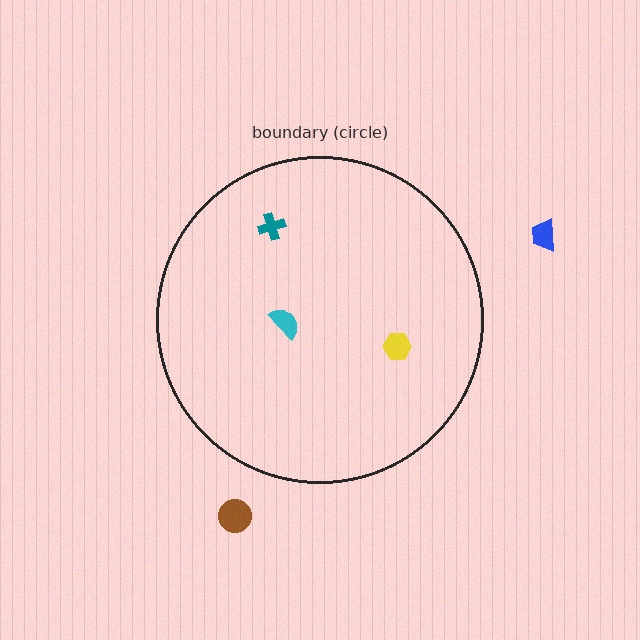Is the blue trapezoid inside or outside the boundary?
Outside.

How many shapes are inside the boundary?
3 inside, 2 outside.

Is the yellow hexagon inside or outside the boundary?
Inside.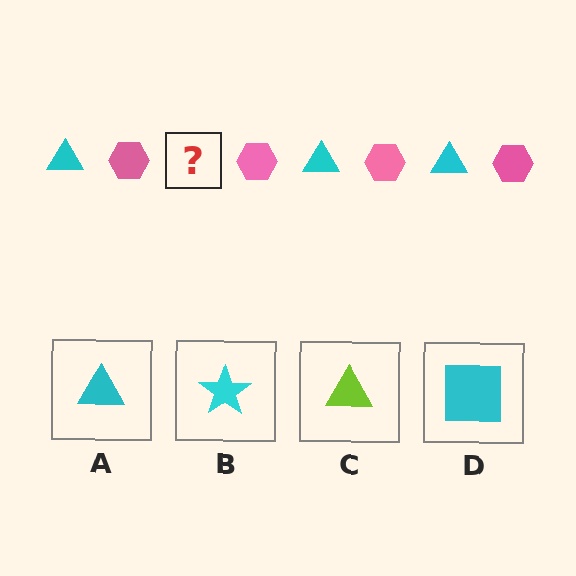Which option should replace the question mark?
Option A.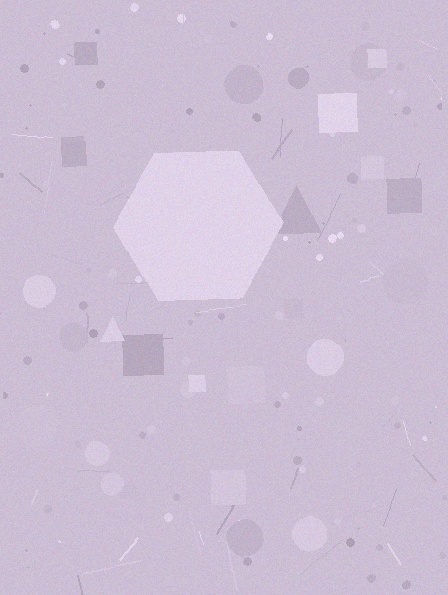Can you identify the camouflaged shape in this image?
The camouflaged shape is a hexagon.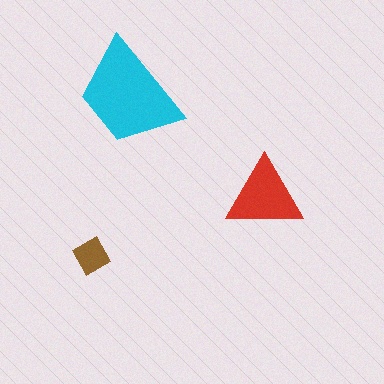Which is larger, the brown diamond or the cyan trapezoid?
The cyan trapezoid.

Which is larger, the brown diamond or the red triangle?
The red triangle.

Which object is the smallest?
The brown diamond.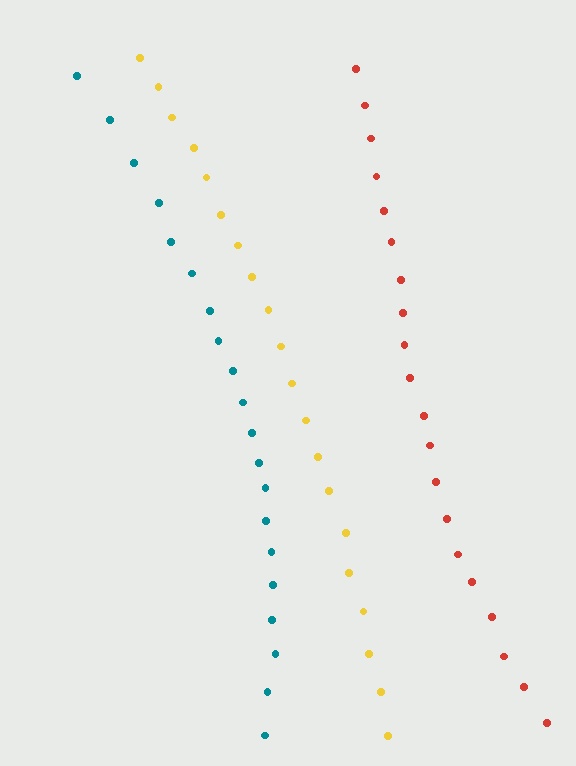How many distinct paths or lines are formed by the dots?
There are 3 distinct paths.